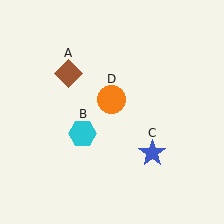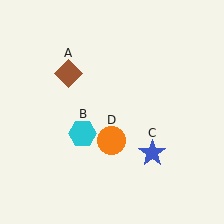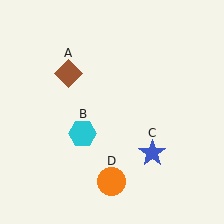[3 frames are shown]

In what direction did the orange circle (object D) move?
The orange circle (object D) moved down.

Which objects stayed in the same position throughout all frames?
Brown diamond (object A) and cyan hexagon (object B) and blue star (object C) remained stationary.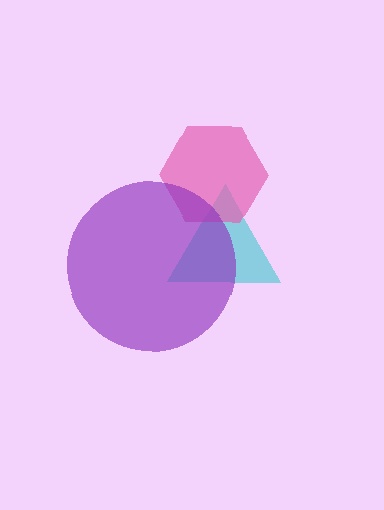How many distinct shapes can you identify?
There are 3 distinct shapes: a cyan triangle, a pink hexagon, a purple circle.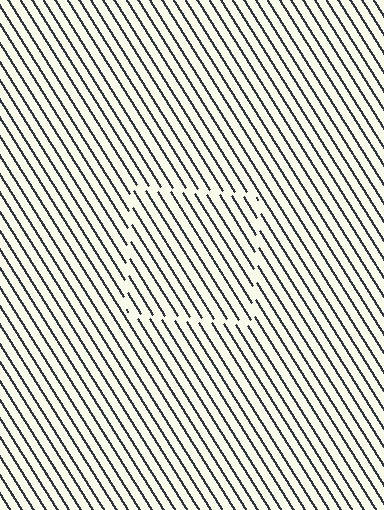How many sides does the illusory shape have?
4 sides — the line-ends trace a square.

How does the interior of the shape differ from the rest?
The interior of the shape contains the same grating, shifted by half a period — the contour is defined by the phase discontinuity where line-ends from the inner and outer gratings abut.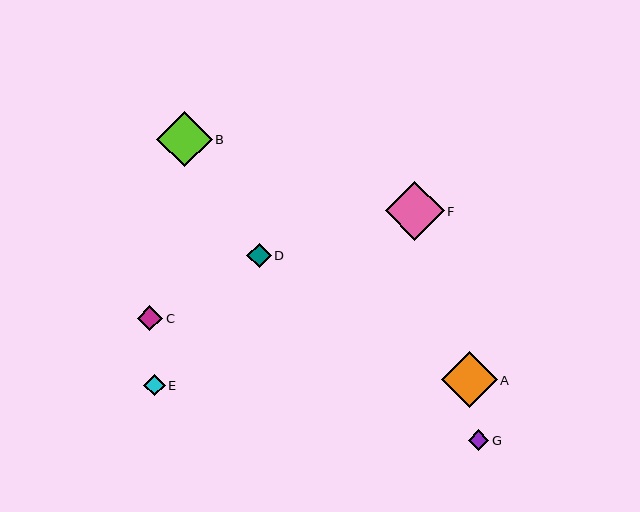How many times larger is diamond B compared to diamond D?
Diamond B is approximately 2.3 times the size of diamond D.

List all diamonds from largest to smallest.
From largest to smallest: F, A, B, C, D, E, G.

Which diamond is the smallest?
Diamond G is the smallest with a size of approximately 20 pixels.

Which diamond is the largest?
Diamond F is the largest with a size of approximately 59 pixels.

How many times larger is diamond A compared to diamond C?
Diamond A is approximately 2.2 times the size of diamond C.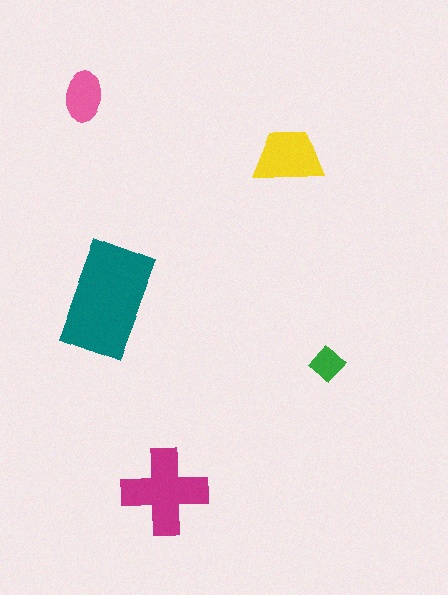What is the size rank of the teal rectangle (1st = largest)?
1st.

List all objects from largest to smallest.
The teal rectangle, the magenta cross, the yellow trapezoid, the pink ellipse, the green diamond.